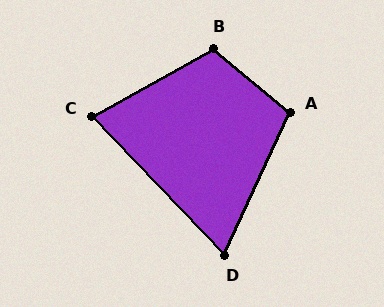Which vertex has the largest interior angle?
B, at approximately 111 degrees.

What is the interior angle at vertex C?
Approximately 75 degrees (acute).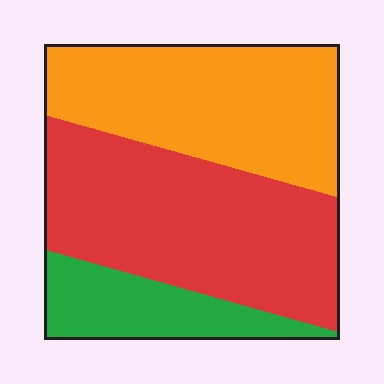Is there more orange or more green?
Orange.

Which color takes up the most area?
Red, at roughly 45%.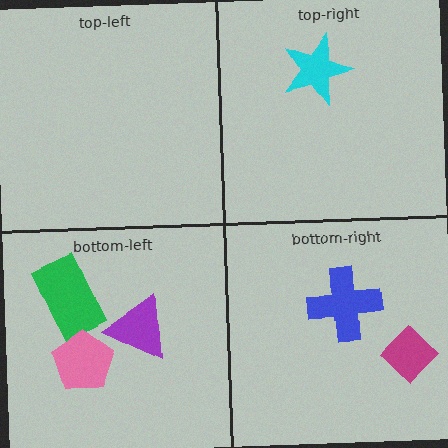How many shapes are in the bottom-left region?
3.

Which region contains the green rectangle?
The bottom-left region.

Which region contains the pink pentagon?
The bottom-left region.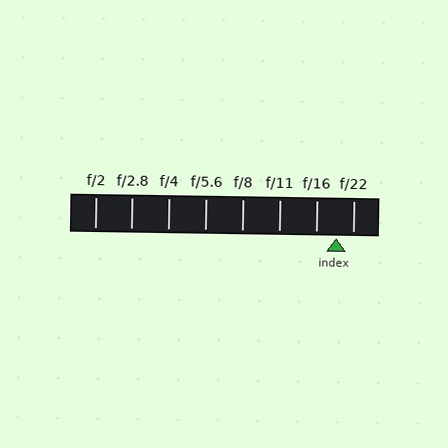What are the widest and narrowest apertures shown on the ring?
The widest aperture shown is f/2 and the narrowest is f/22.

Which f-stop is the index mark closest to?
The index mark is closest to f/22.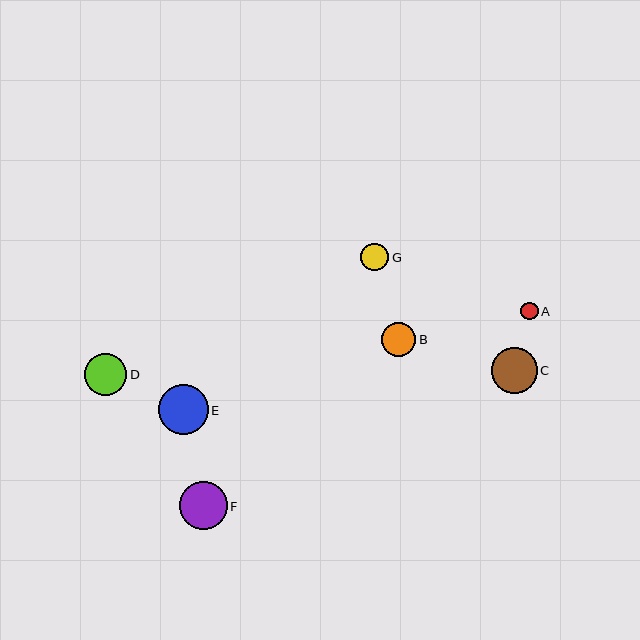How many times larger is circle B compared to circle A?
Circle B is approximately 2.0 times the size of circle A.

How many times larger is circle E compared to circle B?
Circle E is approximately 1.4 times the size of circle B.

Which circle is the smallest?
Circle A is the smallest with a size of approximately 17 pixels.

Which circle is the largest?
Circle E is the largest with a size of approximately 49 pixels.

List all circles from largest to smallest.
From largest to smallest: E, F, C, D, B, G, A.